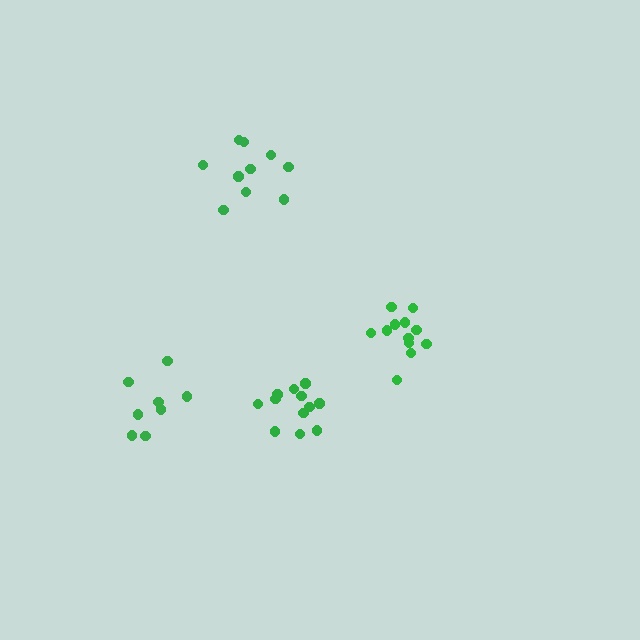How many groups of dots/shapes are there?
There are 4 groups.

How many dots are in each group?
Group 1: 8 dots, Group 2: 10 dots, Group 3: 12 dots, Group 4: 12 dots (42 total).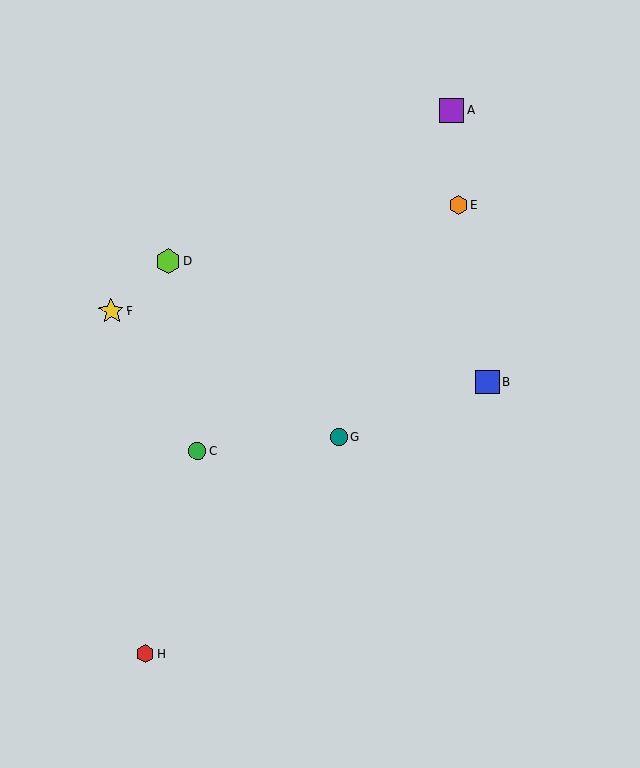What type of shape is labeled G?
Shape G is a teal circle.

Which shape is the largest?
The yellow star (labeled F) is the largest.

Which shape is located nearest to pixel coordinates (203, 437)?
The green circle (labeled C) at (198, 451) is nearest to that location.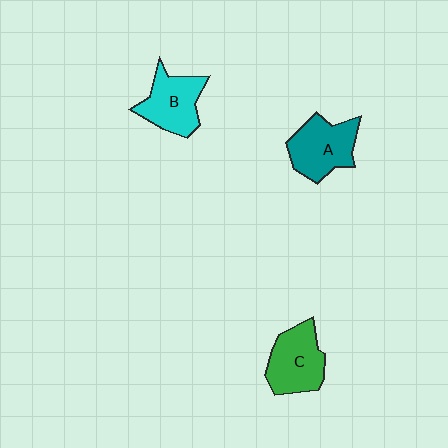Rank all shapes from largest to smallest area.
From largest to smallest: A (teal), C (green), B (cyan).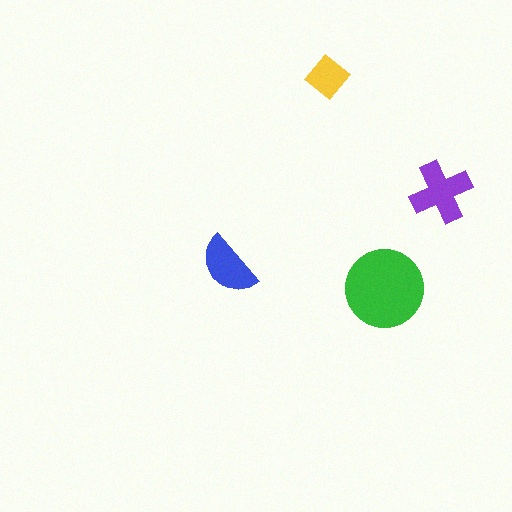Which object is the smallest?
The yellow diamond.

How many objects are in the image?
There are 4 objects in the image.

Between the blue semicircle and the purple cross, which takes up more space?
The purple cross.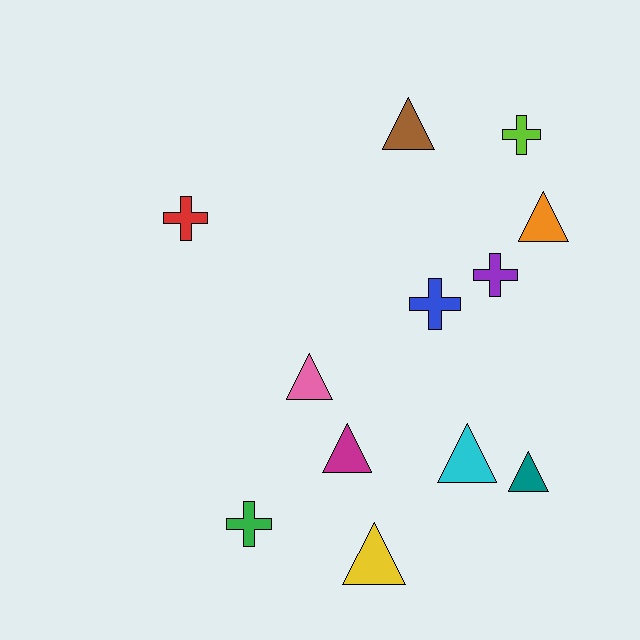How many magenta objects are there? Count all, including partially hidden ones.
There is 1 magenta object.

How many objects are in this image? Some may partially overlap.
There are 12 objects.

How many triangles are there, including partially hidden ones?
There are 7 triangles.